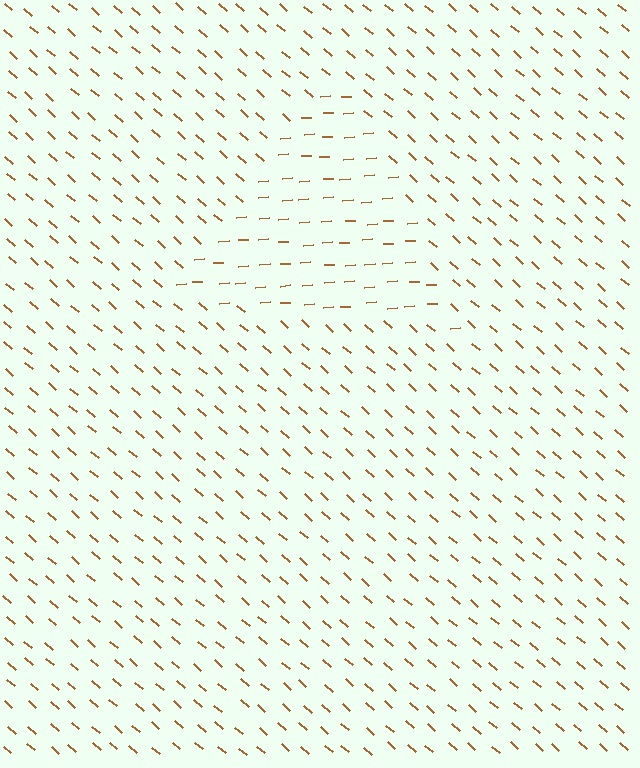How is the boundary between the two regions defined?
The boundary is defined purely by a change in line orientation (approximately 45 degrees difference). All lines are the same color and thickness.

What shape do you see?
I see a triangle.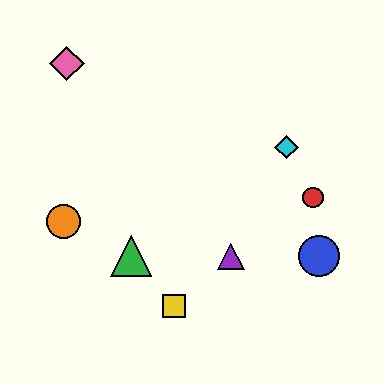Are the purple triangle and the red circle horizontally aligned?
No, the purple triangle is at y≈256 and the red circle is at y≈198.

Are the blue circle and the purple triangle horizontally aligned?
Yes, both are at y≈256.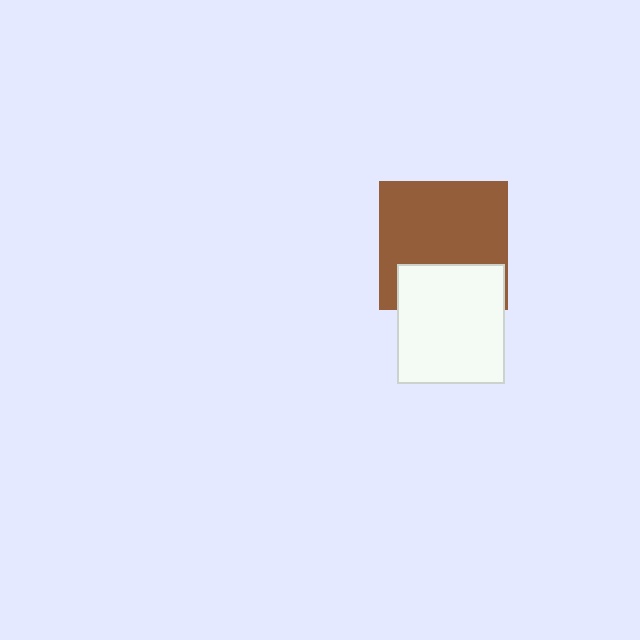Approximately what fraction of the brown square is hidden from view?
Roughly 30% of the brown square is hidden behind the white rectangle.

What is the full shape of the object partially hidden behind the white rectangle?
The partially hidden object is a brown square.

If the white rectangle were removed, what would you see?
You would see the complete brown square.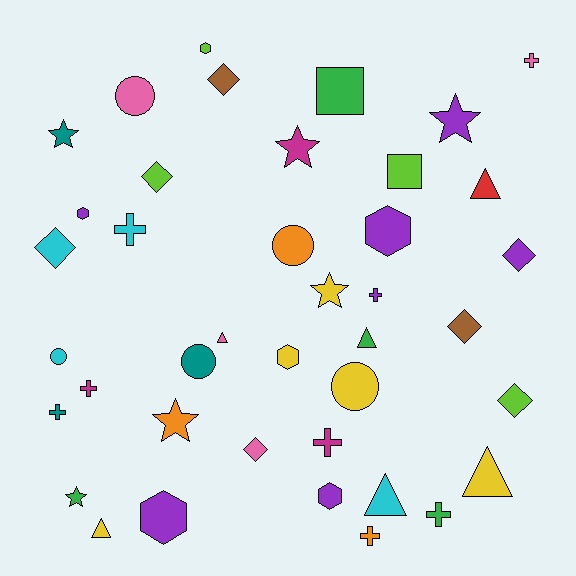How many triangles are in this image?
There are 6 triangles.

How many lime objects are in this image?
There are 4 lime objects.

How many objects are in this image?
There are 40 objects.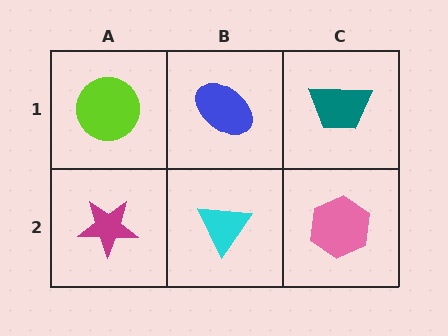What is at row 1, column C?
A teal trapezoid.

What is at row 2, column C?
A pink hexagon.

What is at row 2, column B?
A cyan triangle.